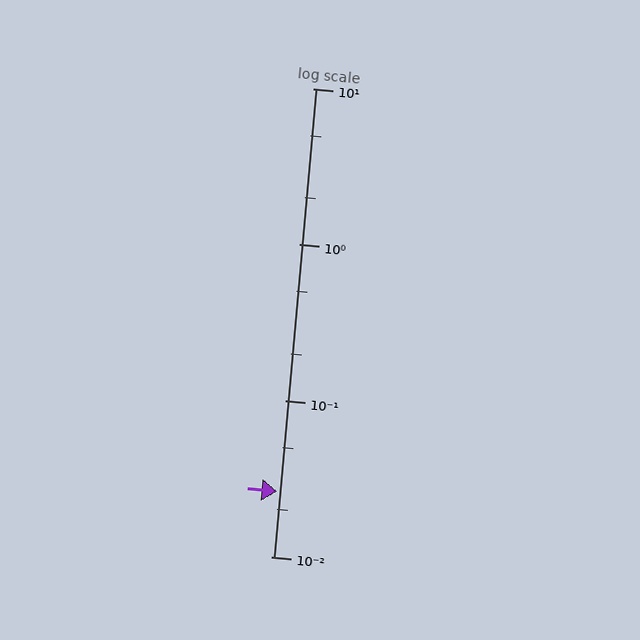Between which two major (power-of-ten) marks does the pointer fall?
The pointer is between 0.01 and 0.1.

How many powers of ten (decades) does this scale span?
The scale spans 3 decades, from 0.01 to 10.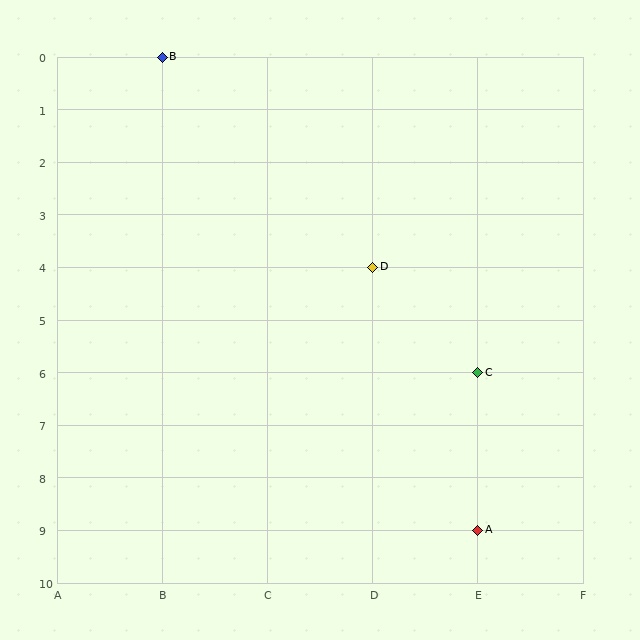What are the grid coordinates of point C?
Point C is at grid coordinates (E, 6).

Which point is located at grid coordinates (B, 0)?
Point B is at (B, 0).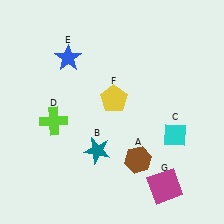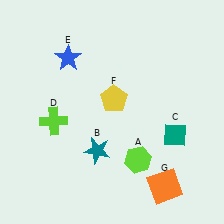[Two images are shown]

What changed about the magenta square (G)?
In Image 1, G is magenta. In Image 2, it changed to orange.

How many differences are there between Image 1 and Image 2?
There are 3 differences between the two images.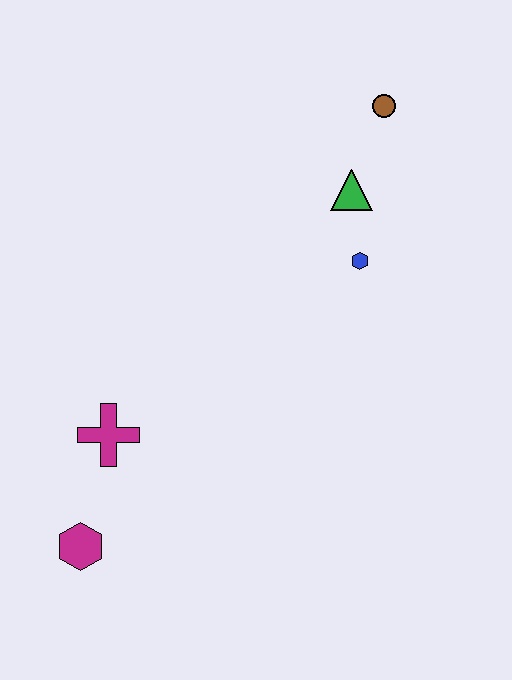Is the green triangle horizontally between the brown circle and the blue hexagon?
No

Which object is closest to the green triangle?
The blue hexagon is closest to the green triangle.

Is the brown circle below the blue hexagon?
No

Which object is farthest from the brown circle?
The magenta hexagon is farthest from the brown circle.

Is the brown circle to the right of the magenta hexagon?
Yes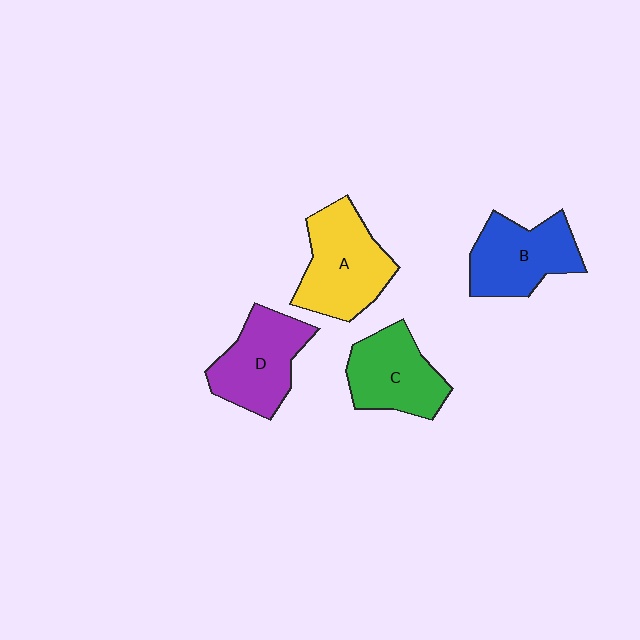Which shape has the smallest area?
Shape C (green).